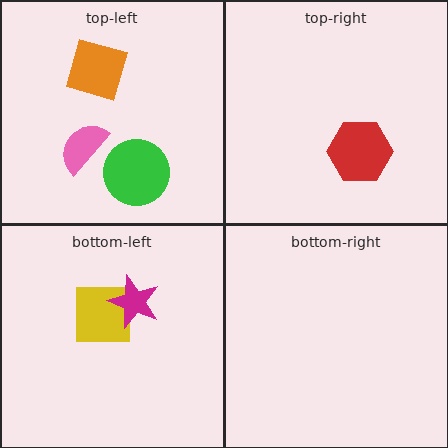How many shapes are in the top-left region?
3.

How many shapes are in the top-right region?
1.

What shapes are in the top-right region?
The red hexagon.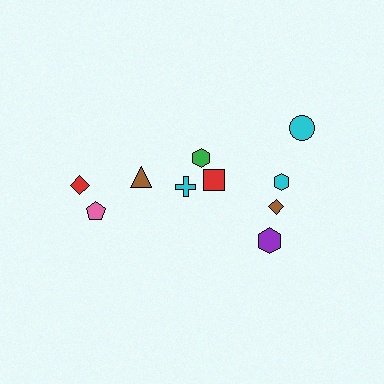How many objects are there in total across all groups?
There are 10 objects.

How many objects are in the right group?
There are 6 objects.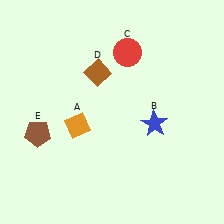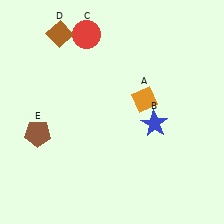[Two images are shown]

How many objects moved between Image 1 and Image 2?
3 objects moved between the two images.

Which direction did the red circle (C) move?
The red circle (C) moved left.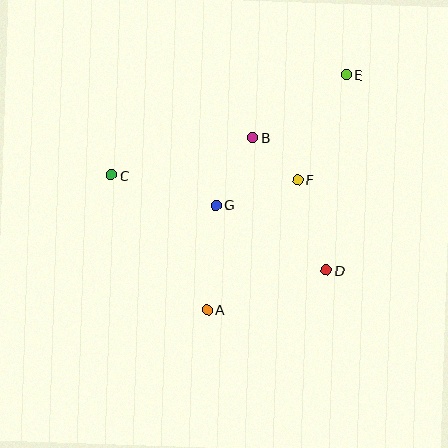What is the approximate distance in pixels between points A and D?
The distance between A and D is approximately 126 pixels.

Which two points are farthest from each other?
Points A and E are farthest from each other.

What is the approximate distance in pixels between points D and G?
The distance between D and G is approximately 129 pixels.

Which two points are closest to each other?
Points B and F are closest to each other.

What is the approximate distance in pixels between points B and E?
The distance between B and E is approximately 113 pixels.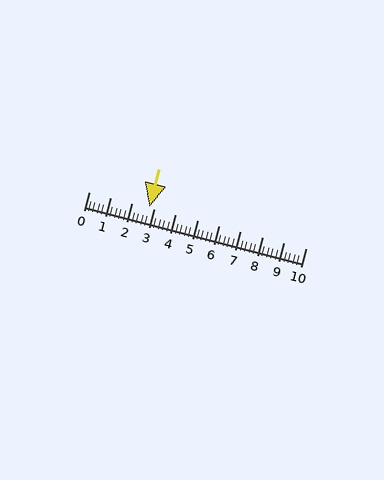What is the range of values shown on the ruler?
The ruler shows values from 0 to 10.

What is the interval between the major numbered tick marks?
The major tick marks are spaced 1 units apart.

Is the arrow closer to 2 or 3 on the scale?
The arrow is closer to 3.